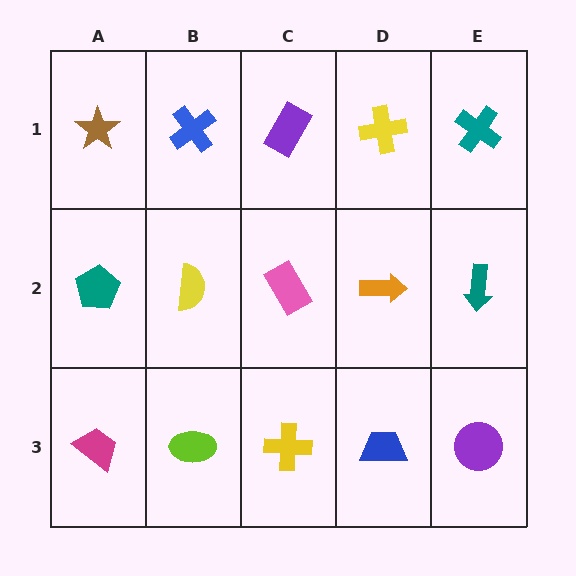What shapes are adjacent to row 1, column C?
A pink rectangle (row 2, column C), a blue cross (row 1, column B), a yellow cross (row 1, column D).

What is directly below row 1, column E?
A teal arrow.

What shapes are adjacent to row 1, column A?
A teal pentagon (row 2, column A), a blue cross (row 1, column B).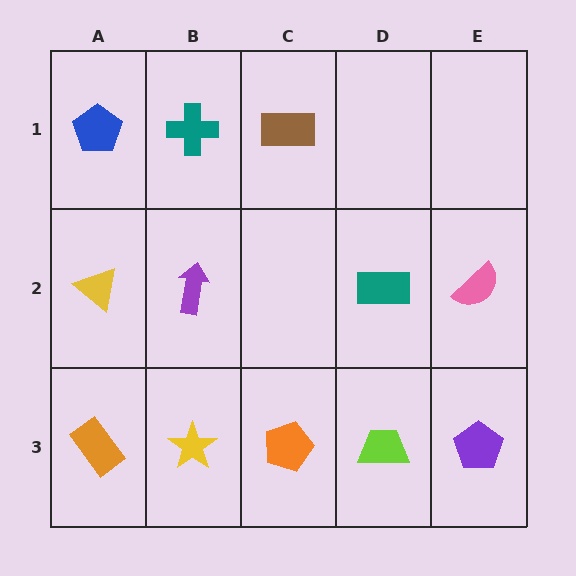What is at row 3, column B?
A yellow star.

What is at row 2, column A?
A yellow triangle.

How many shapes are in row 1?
3 shapes.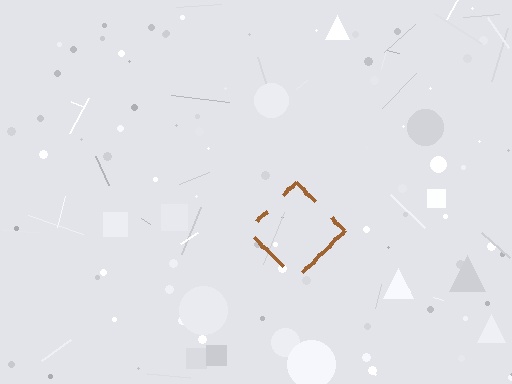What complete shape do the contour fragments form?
The contour fragments form a diamond.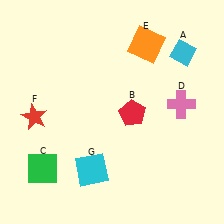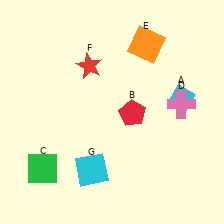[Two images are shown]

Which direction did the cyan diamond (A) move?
The cyan diamond (A) moved down.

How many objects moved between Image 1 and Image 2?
2 objects moved between the two images.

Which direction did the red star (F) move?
The red star (F) moved right.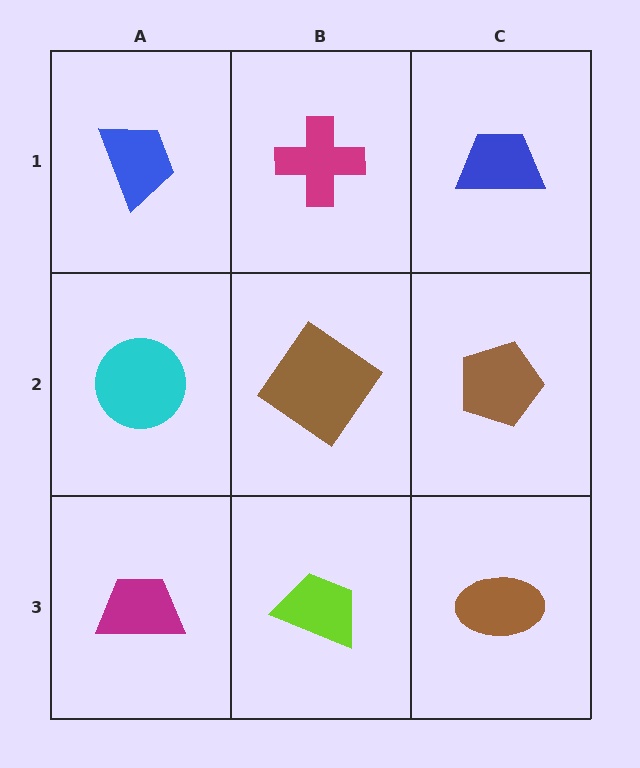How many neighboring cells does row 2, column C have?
3.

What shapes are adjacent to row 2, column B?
A magenta cross (row 1, column B), a lime trapezoid (row 3, column B), a cyan circle (row 2, column A), a brown pentagon (row 2, column C).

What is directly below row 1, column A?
A cyan circle.